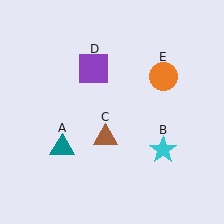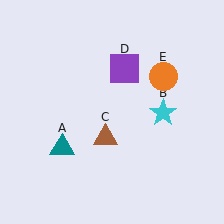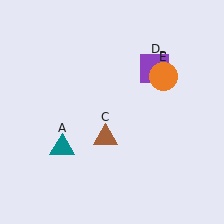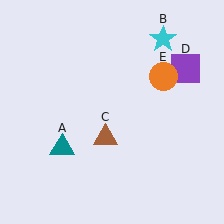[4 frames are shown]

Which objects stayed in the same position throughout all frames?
Teal triangle (object A) and brown triangle (object C) and orange circle (object E) remained stationary.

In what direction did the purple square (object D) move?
The purple square (object D) moved right.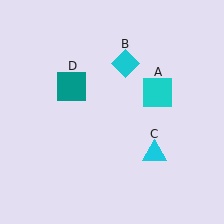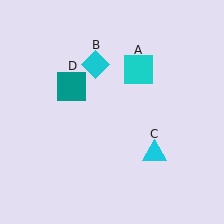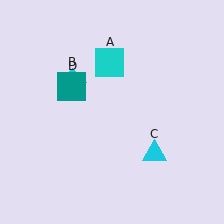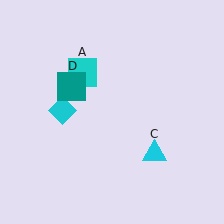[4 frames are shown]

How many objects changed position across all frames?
2 objects changed position: cyan square (object A), cyan diamond (object B).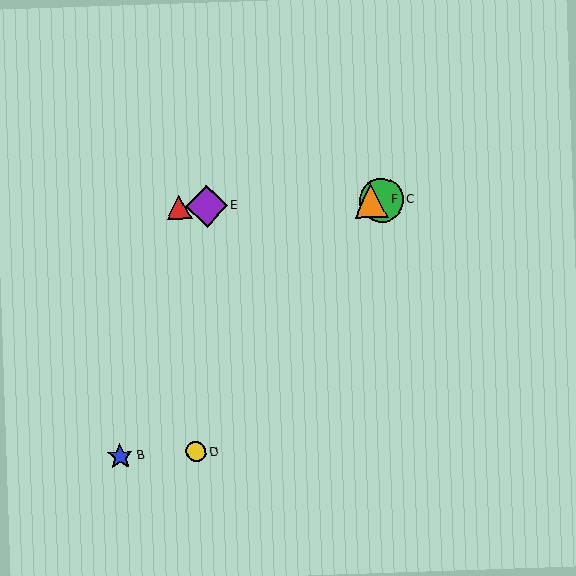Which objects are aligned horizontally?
Objects A, C, E, F are aligned horizontally.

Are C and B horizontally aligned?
No, C is at y≈200 and B is at y≈456.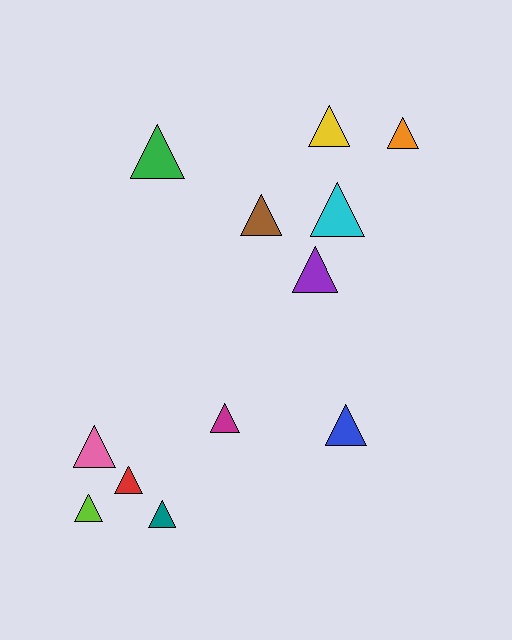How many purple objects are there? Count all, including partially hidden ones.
There is 1 purple object.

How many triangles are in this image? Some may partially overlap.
There are 12 triangles.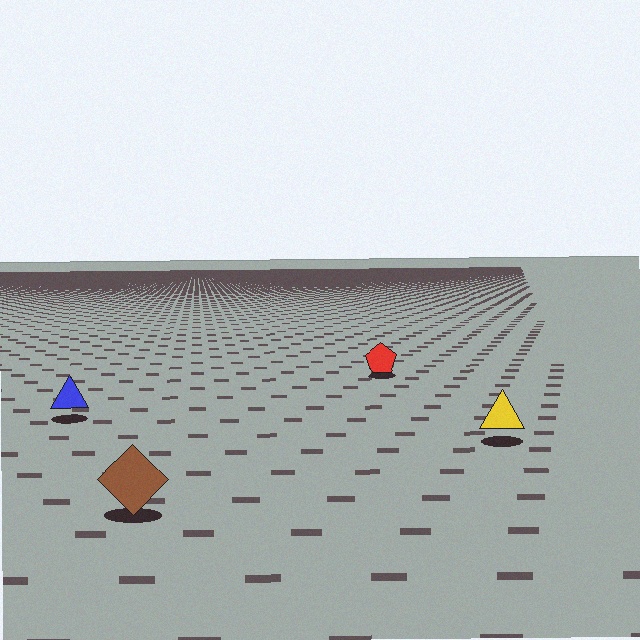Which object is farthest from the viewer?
The red pentagon is farthest from the viewer. It appears smaller and the ground texture around it is denser.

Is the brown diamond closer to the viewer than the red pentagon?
Yes. The brown diamond is closer — you can tell from the texture gradient: the ground texture is coarser near it.